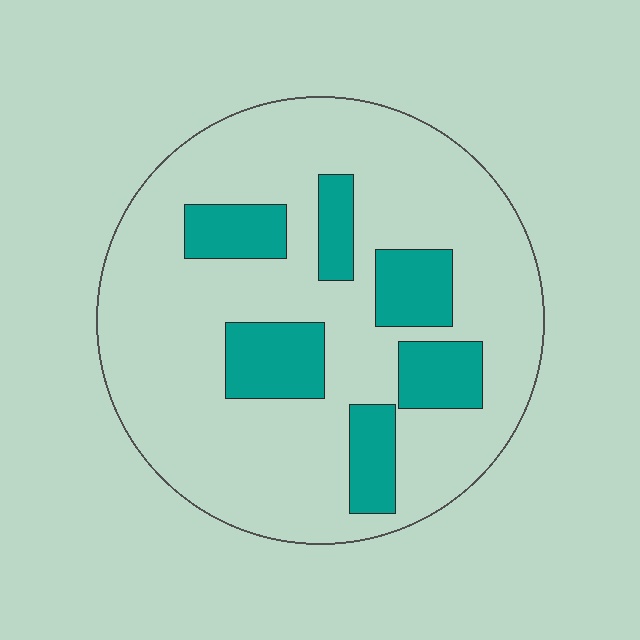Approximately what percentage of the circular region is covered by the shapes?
Approximately 20%.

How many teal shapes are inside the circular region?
6.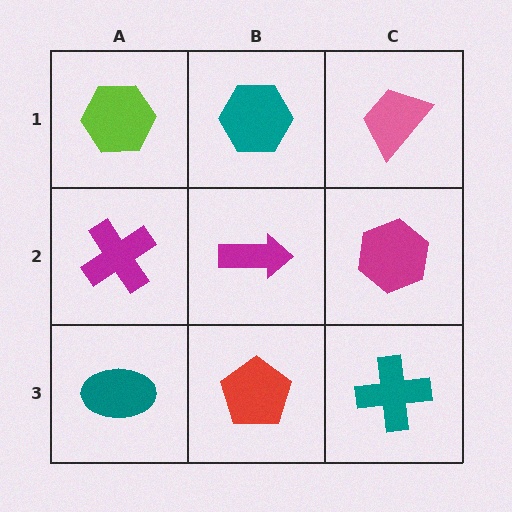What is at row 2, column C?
A magenta hexagon.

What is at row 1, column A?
A lime hexagon.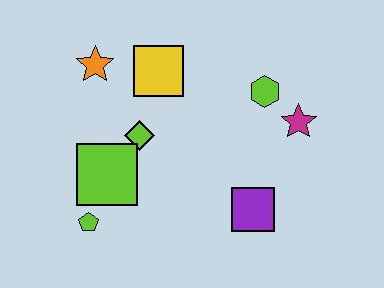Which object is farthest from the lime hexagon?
The lime pentagon is farthest from the lime hexagon.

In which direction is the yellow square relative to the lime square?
The yellow square is above the lime square.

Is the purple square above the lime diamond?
No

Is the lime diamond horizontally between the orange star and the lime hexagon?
Yes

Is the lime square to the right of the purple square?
No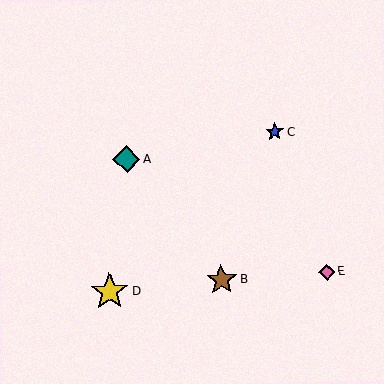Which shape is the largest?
The yellow star (labeled D) is the largest.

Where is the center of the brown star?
The center of the brown star is at (221, 280).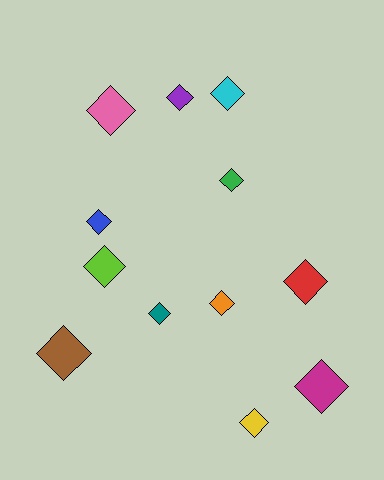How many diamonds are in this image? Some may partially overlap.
There are 12 diamonds.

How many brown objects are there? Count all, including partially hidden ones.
There is 1 brown object.